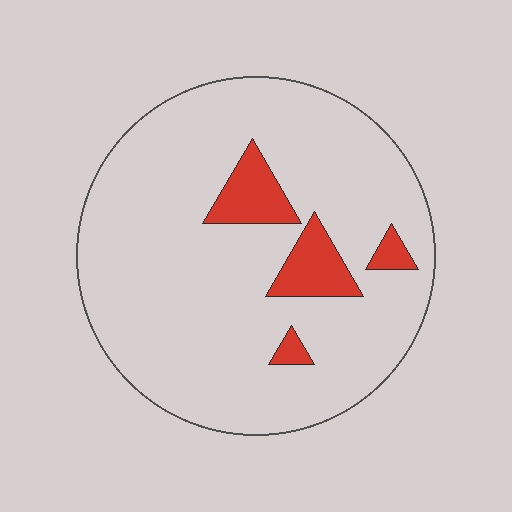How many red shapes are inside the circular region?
4.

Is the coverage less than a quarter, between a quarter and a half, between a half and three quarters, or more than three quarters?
Less than a quarter.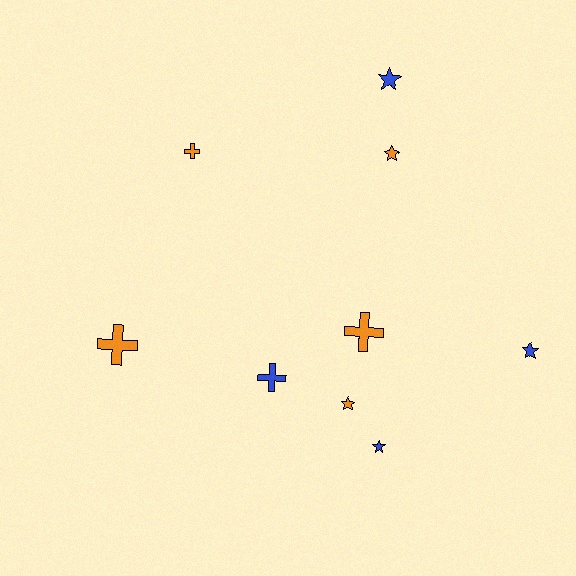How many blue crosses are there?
There is 1 blue cross.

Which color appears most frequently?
Orange, with 5 objects.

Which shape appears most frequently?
Star, with 5 objects.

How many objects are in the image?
There are 9 objects.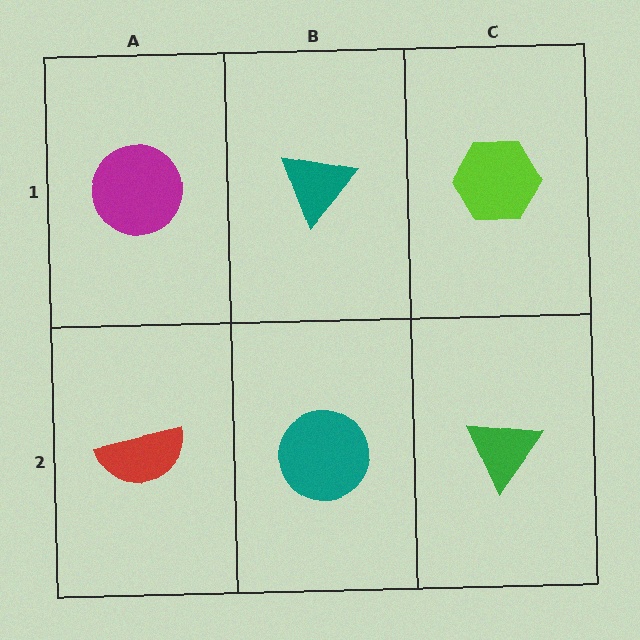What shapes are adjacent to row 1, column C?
A green triangle (row 2, column C), a teal triangle (row 1, column B).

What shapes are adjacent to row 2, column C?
A lime hexagon (row 1, column C), a teal circle (row 2, column B).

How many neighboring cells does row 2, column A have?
2.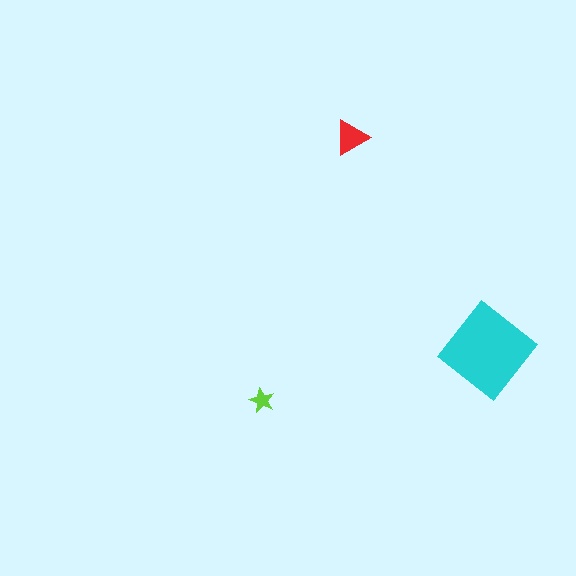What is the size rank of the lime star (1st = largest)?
3rd.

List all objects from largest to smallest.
The cyan diamond, the red triangle, the lime star.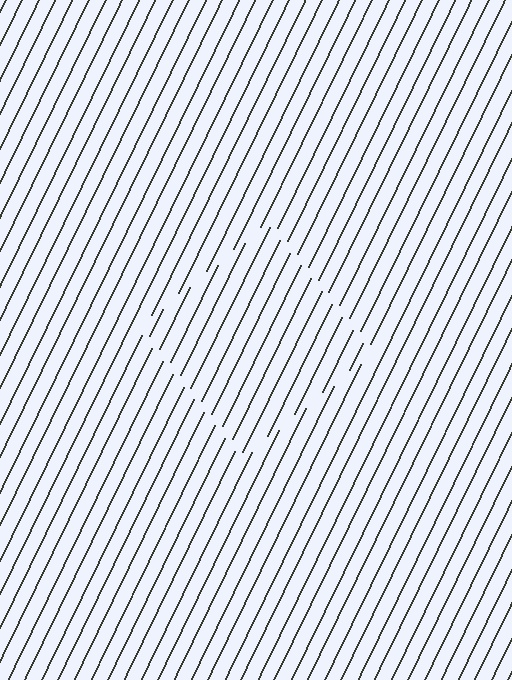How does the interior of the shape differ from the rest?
The interior of the shape contains the same grating, shifted by half a period — the contour is defined by the phase discontinuity where line-ends from the inner and outer gratings abut.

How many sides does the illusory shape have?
4 sides — the line-ends trace a square.